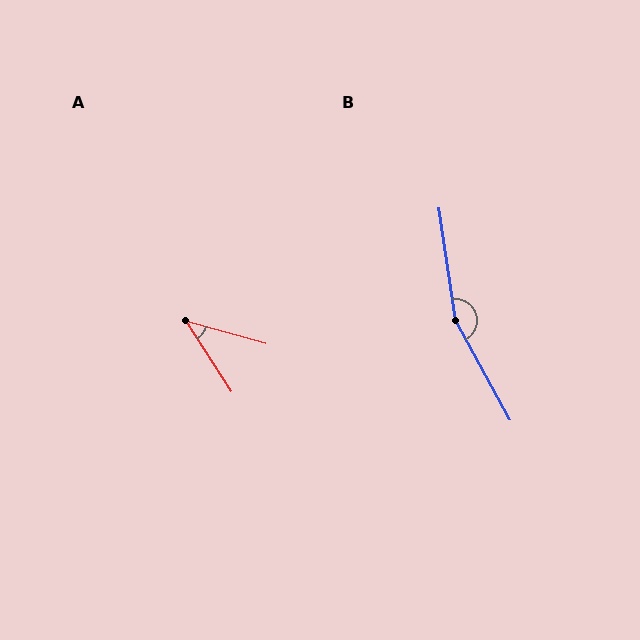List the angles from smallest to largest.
A (41°), B (160°).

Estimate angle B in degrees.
Approximately 160 degrees.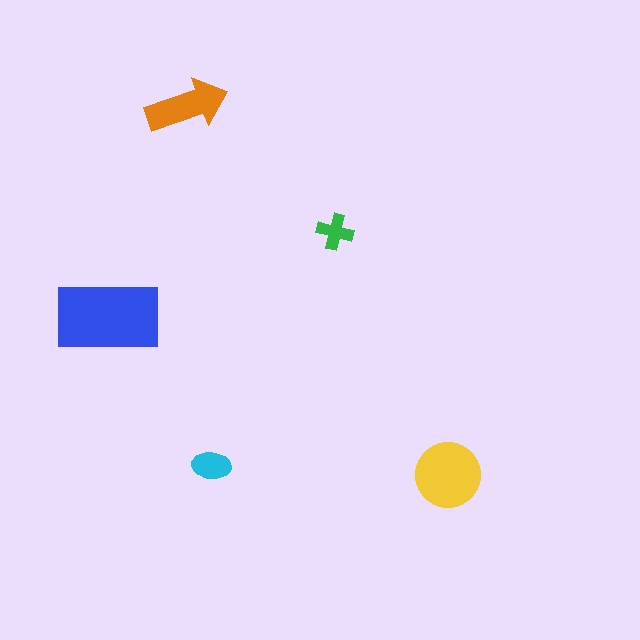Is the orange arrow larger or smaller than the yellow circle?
Smaller.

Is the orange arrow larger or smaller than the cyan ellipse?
Larger.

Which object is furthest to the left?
The blue rectangle is leftmost.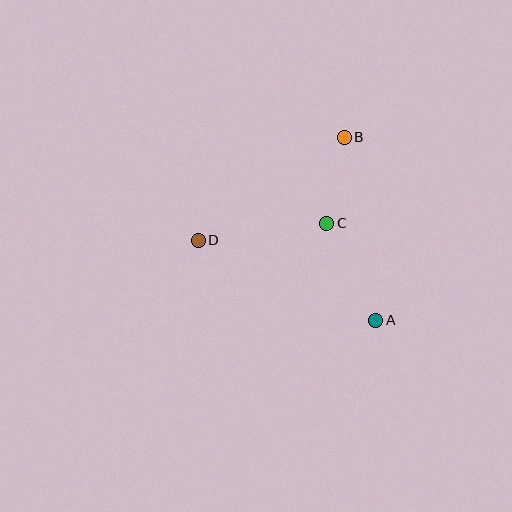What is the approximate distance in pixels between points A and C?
The distance between A and C is approximately 109 pixels.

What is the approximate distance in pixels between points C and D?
The distance between C and D is approximately 130 pixels.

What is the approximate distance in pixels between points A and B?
The distance between A and B is approximately 186 pixels.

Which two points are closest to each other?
Points B and C are closest to each other.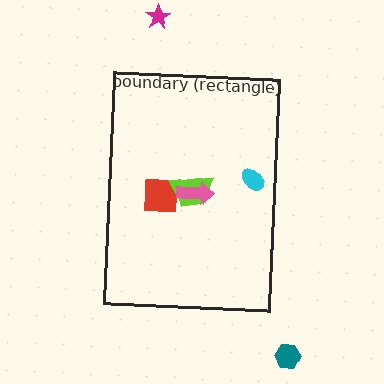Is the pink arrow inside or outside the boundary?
Inside.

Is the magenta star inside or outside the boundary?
Outside.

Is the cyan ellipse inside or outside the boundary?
Inside.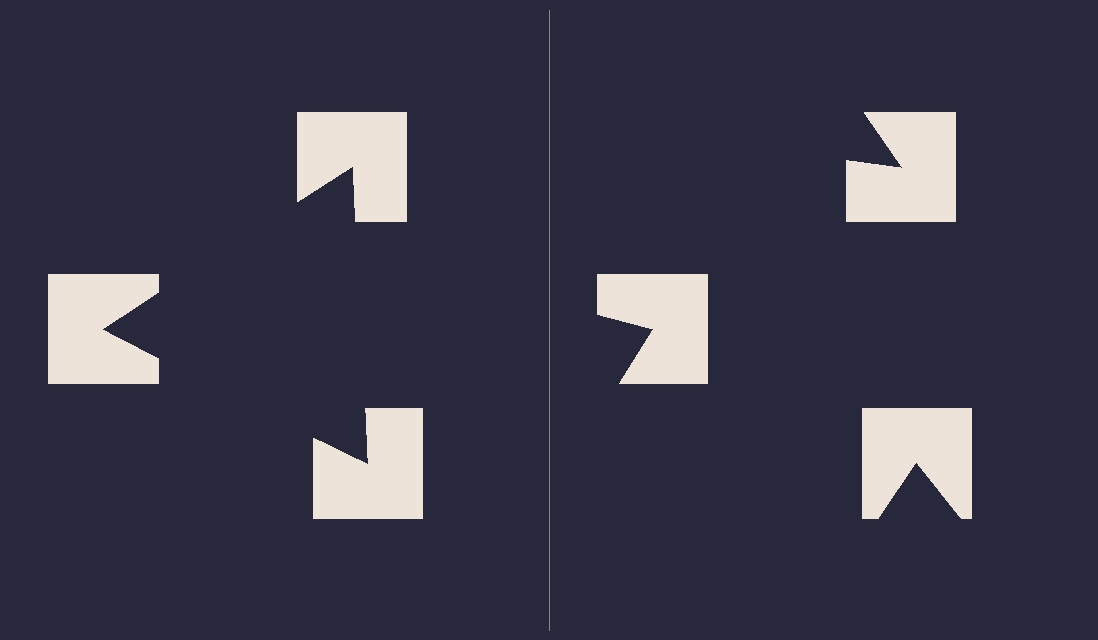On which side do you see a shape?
An illusory triangle appears on the left side. On the right side the wedge cuts are rotated, so no coherent shape forms.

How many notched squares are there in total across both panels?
6 — 3 on each side.